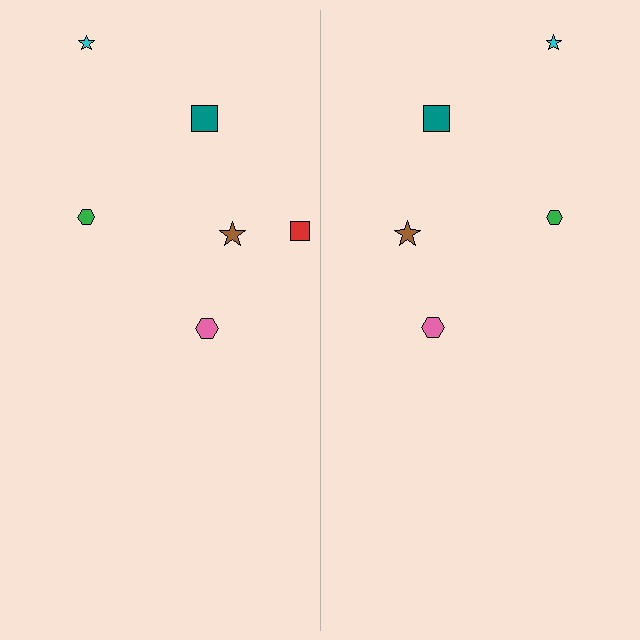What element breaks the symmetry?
A red square is missing from the right side.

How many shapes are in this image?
There are 11 shapes in this image.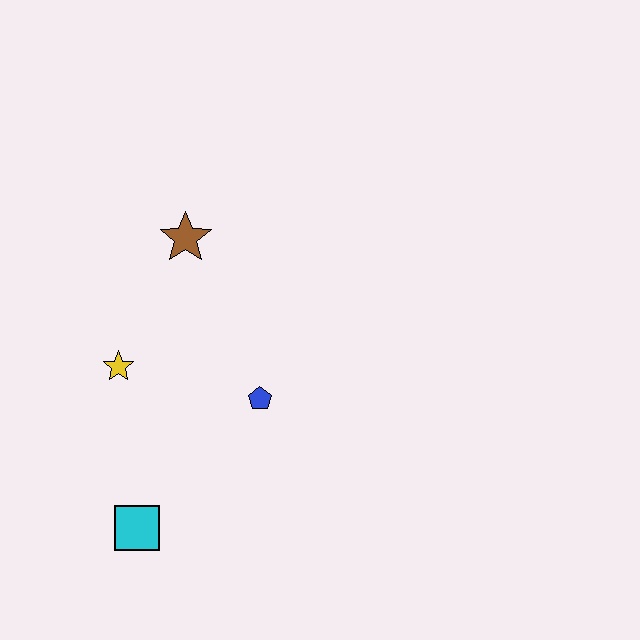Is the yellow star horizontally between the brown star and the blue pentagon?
No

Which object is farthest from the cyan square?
The brown star is farthest from the cyan square.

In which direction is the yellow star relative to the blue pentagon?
The yellow star is to the left of the blue pentagon.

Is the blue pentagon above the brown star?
No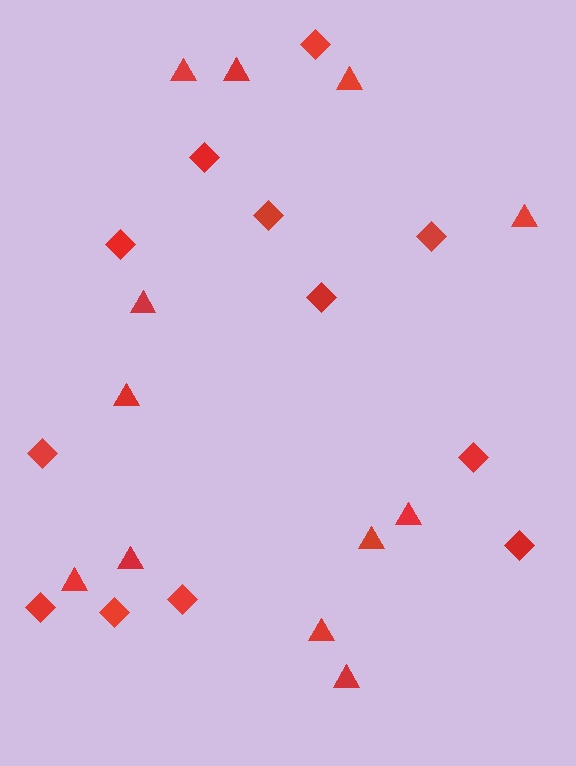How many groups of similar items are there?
There are 2 groups: one group of triangles (12) and one group of diamonds (12).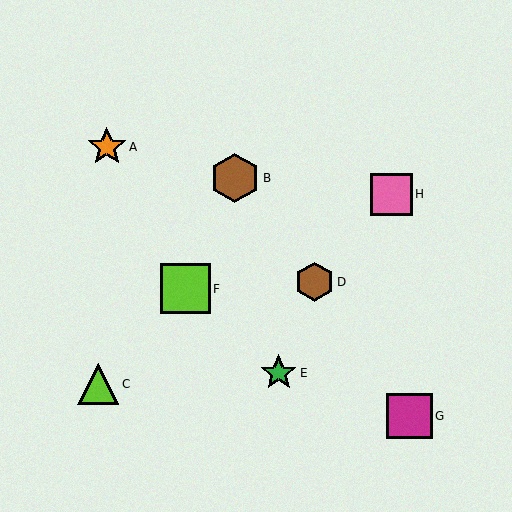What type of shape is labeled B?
Shape B is a brown hexagon.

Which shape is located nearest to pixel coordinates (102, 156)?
The orange star (labeled A) at (107, 147) is nearest to that location.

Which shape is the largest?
The lime square (labeled F) is the largest.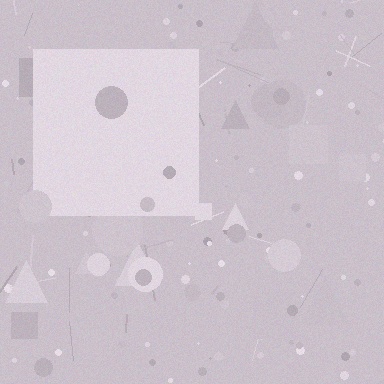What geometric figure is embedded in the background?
A square is embedded in the background.